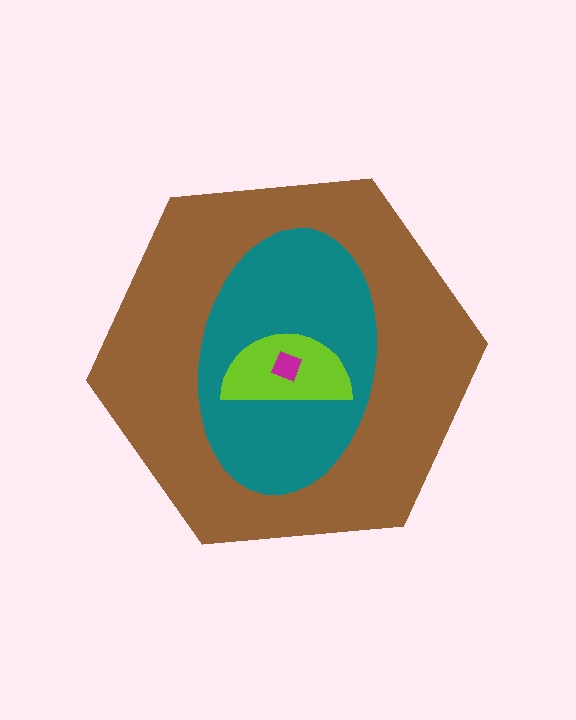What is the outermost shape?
The brown hexagon.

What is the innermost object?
The magenta diamond.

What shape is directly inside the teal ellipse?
The lime semicircle.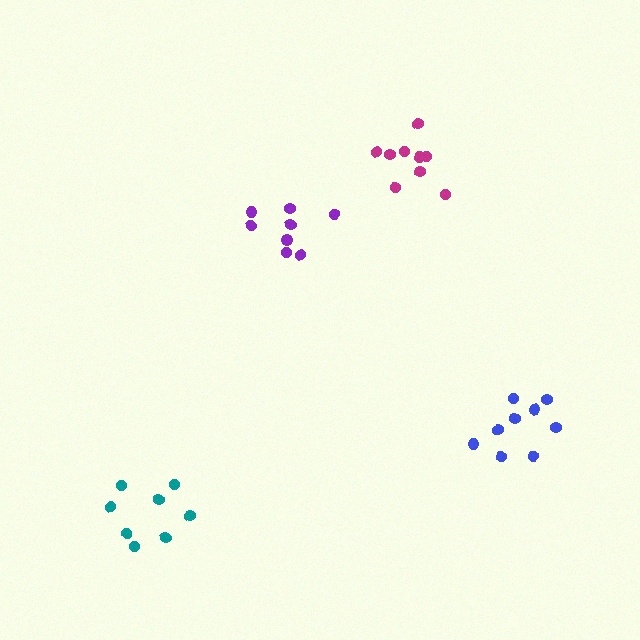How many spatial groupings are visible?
There are 4 spatial groupings.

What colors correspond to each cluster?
The clusters are colored: purple, teal, blue, magenta.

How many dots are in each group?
Group 1: 8 dots, Group 2: 8 dots, Group 3: 9 dots, Group 4: 9 dots (34 total).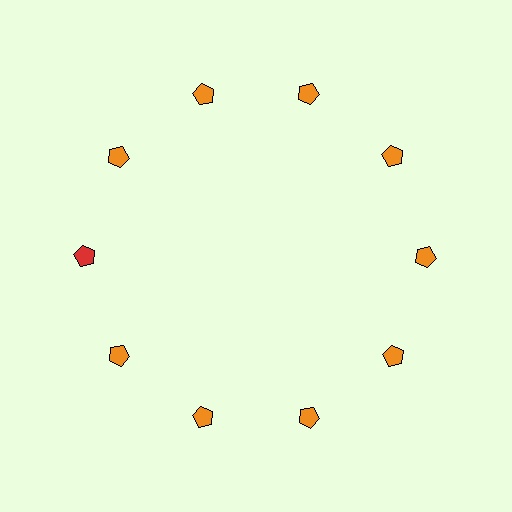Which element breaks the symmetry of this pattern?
The red pentagon at roughly the 9 o'clock position breaks the symmetry. All other shapes are orange pentagons.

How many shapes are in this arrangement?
There are 10 shapes arranged in a ring pattern.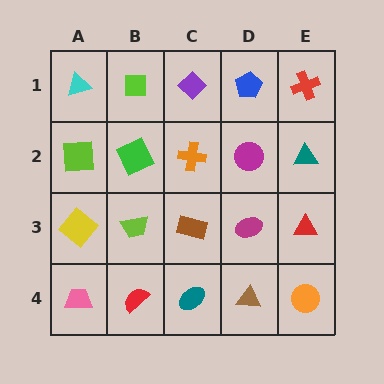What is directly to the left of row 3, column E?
A magenta ellipse.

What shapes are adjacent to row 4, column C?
A brown rectangle (row 3, column C), a red semicircle (row 4, column B), a brown triangle (row 4, column D).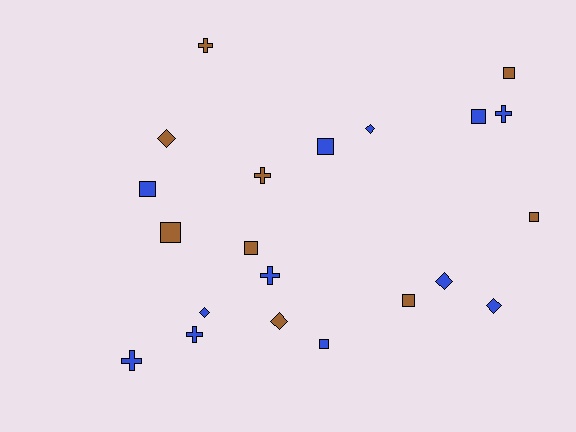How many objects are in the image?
There are 21 objects.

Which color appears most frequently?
Blue, with 12 objects.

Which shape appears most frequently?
Square, with 9 objects.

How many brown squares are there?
There are 5 brown squares.